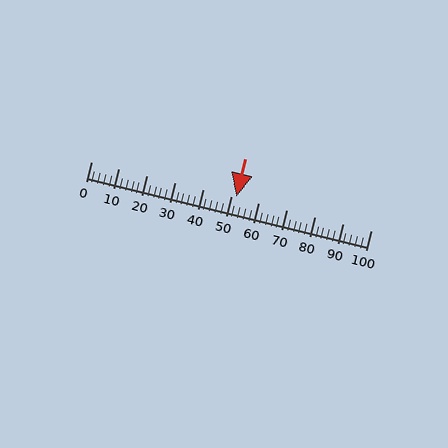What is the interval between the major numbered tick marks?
The major tick marks are spaced 10 units apart.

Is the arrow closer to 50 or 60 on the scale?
The arrow is closer to 50.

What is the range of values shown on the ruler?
The ruler shows values from 0 to 100.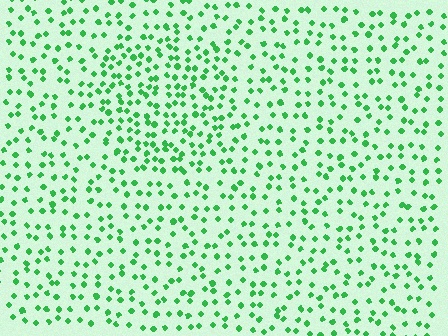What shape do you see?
I see a circle.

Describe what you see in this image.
The image contains small green elements arranged at two different densities. A circle-shaped region is visible where the elements are more densely packed than the surrounding area.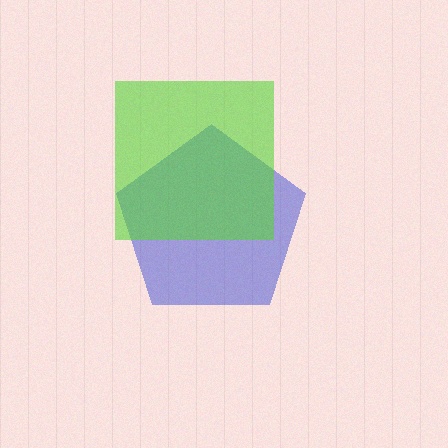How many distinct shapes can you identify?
There are 2 distinct shapes: a blue pentagon, a lime square.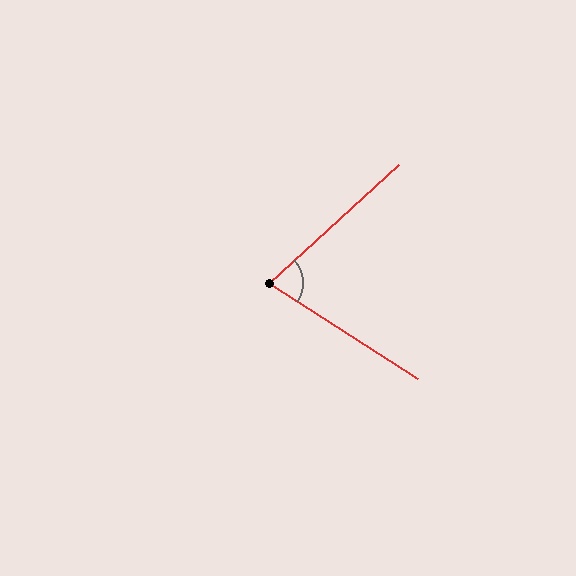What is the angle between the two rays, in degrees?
Approximately 75 degrees.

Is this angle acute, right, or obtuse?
It is acute.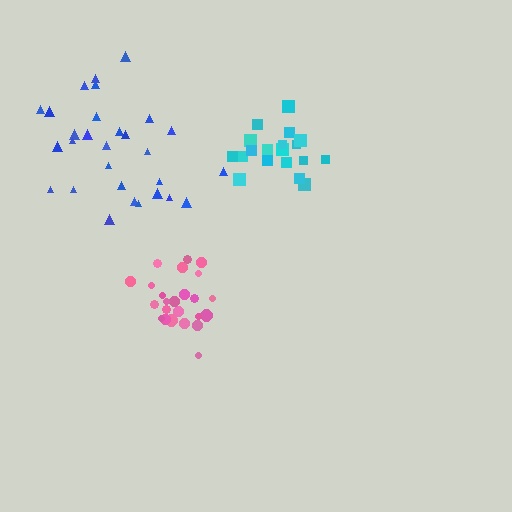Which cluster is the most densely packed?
Pink.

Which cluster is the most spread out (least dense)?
Blue.